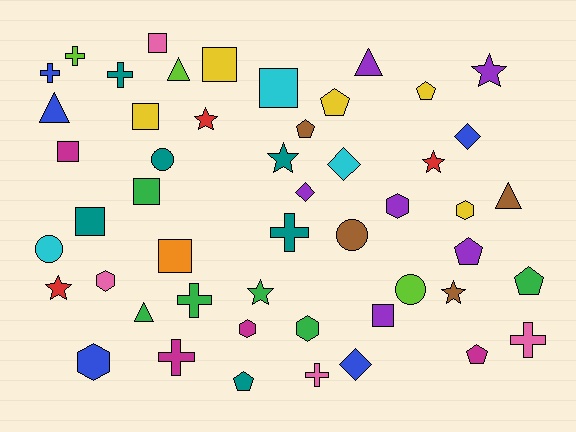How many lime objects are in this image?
There are 3 lime objects.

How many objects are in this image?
There are 50 objects.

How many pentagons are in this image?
There are 7 pentagons.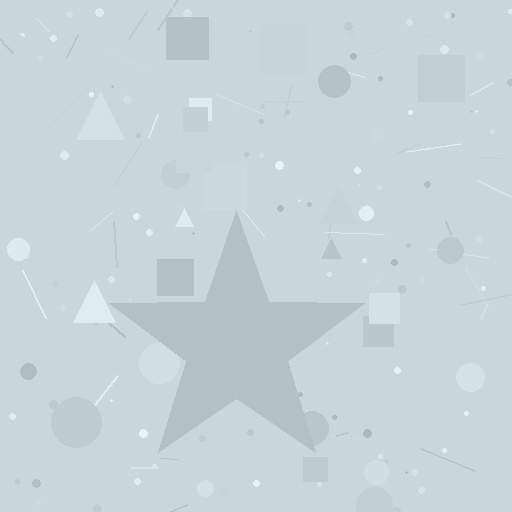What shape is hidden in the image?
A star is hidden in the image.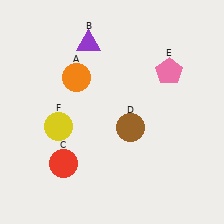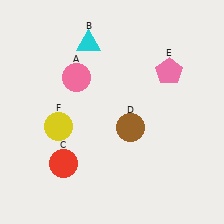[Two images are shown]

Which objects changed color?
A changed from orange to pink. B changed from purple to cyan.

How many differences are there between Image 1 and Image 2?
There are 2 differences between the two images.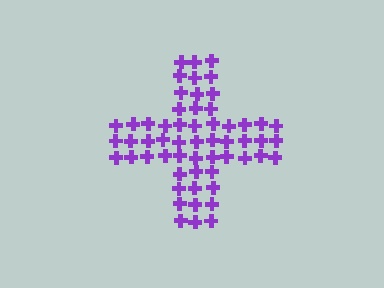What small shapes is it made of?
It is made of small crosses.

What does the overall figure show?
The overall figure shows a cross.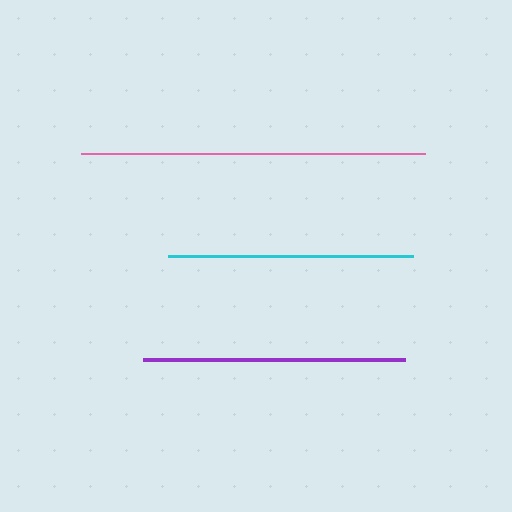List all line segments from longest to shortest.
From longest to shortest: pink, purple, cyan.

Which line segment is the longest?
The pink line is the longest at approximately 344 pixels.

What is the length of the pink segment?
The pink segment is approximately 344 pixels long.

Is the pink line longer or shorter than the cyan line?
The pink line is longer than the cyan line.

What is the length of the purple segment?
The purple segment is approximately 262 pixels long.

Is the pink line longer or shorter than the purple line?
The pink line is longer than the purple line.